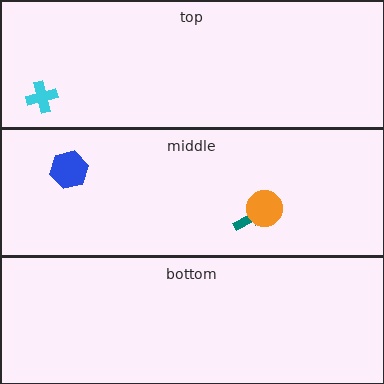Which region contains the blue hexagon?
The middle region.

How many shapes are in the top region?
1.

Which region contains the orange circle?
The middle region.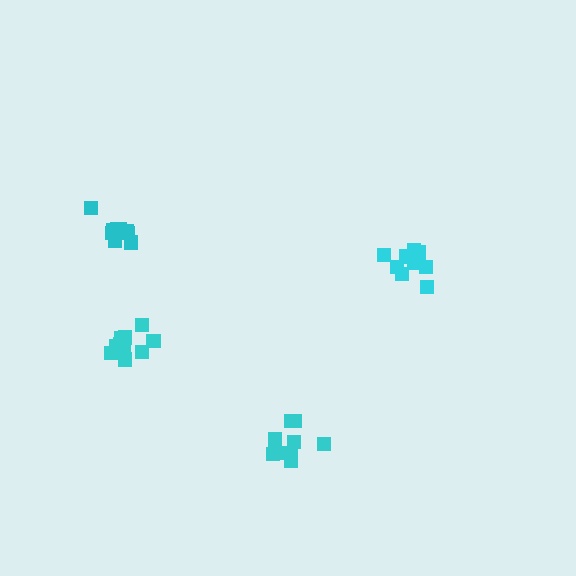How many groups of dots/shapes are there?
There are 4 groups.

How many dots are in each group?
Group 1: 10 dots, Group 2: 11 dots, Group 3: 11 dots, Group 4: 9 dots (41 total).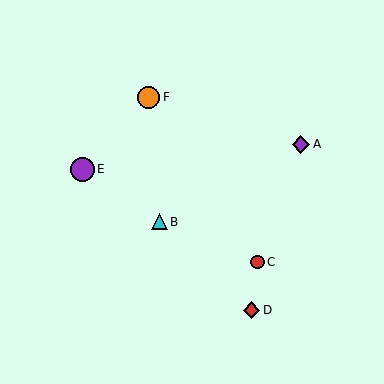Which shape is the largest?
The purple circle (labeled E) is the largest.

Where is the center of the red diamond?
The center of the red diamond is at (251, 310).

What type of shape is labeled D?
Shape D is a red diamond.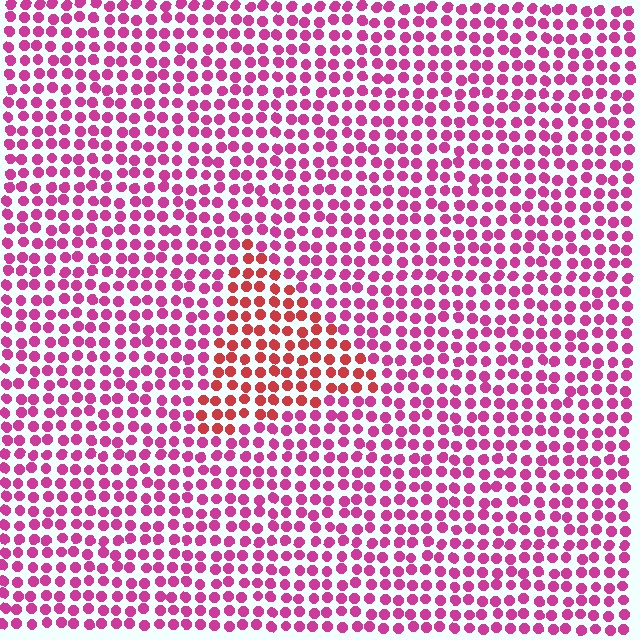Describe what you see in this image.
The image is filled with small magenta elements in a uniform arrangement. A triangle-shaped region is visible where the elements are tinted to a slightly different hue, forming a subtle color boundary.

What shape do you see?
I see a triangle.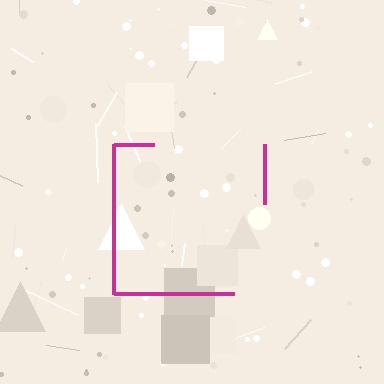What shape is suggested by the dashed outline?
The dashed outline suggests a square.